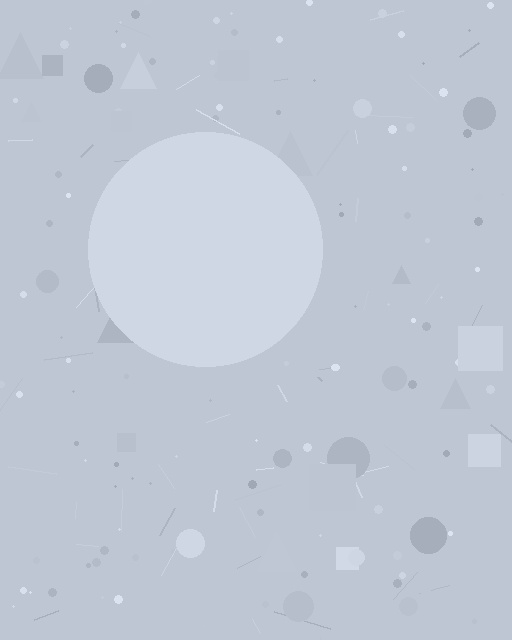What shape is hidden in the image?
A circle is hidden in the image.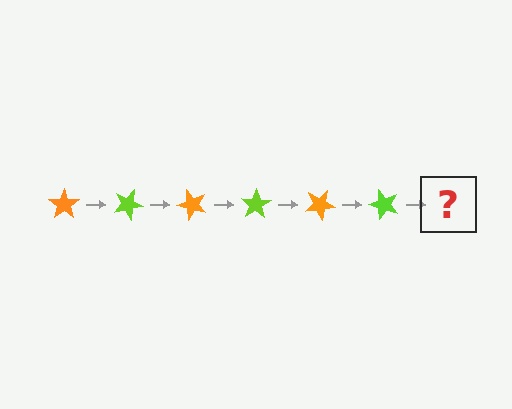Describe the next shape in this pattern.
It should be an orange star, rotated 150 degrees from the start.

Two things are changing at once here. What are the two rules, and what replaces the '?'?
The two rules are that it rotates 25 degrees each step and the color cycles through orange and lime. The '?' should be an orange star, rotated 150 degrees from the start.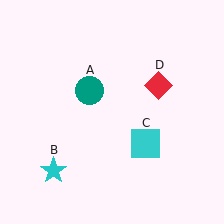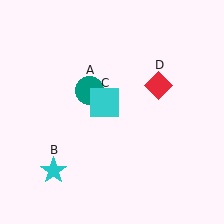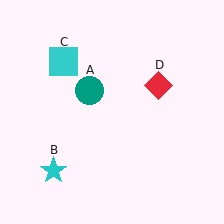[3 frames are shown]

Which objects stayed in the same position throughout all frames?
Teal circle (object A) and cyan star (object B) and red diamond (object D) remained stationary.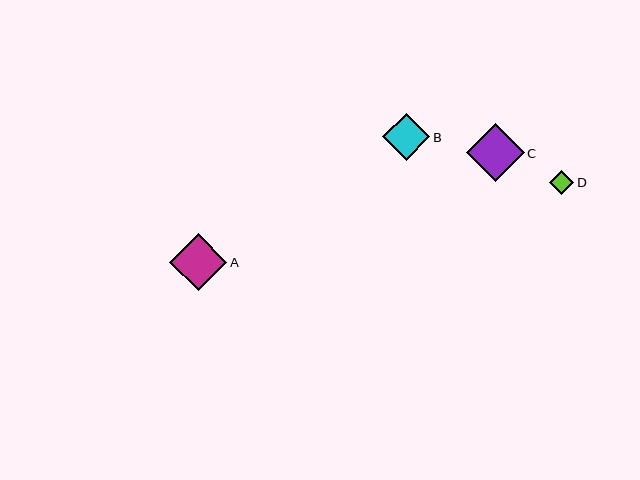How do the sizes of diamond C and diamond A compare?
Diamond C and diamond A are approximately the same size.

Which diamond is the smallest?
Diamond D is the smallest with a size of approximately 24 pixels.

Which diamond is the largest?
Diamond C is the largest with a size of approximately 58 pixels.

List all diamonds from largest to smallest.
From largest to smallest: C, A, B, D.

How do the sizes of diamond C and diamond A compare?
Diamond C and diamond A are approximately the same size.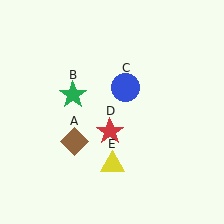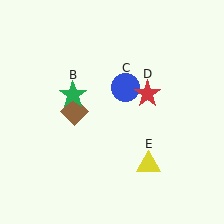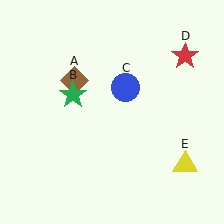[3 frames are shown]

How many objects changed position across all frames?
3 objects changed position: brown diamond (object A), red star (object D), yellow triangle (object E).